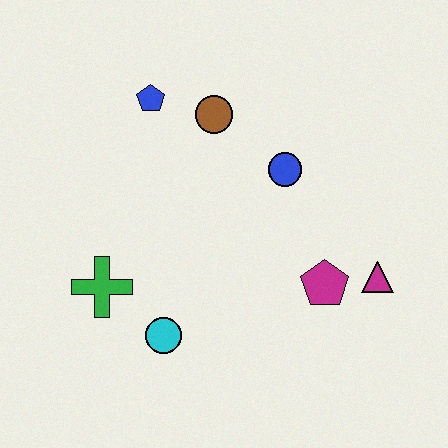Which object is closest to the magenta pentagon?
The magenta triangle is closest to the magenta pentagon.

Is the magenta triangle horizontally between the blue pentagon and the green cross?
No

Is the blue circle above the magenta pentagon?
Yes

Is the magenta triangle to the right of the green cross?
Yes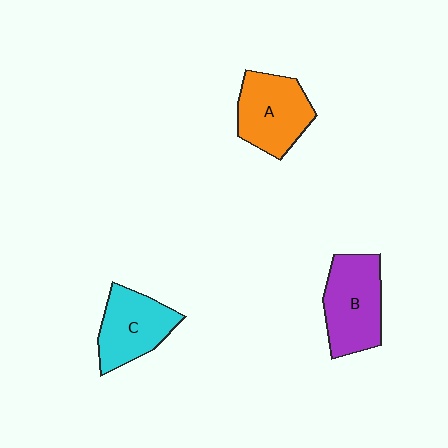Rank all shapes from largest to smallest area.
From largest to smallest: B (purple), A (orange), C (cyan).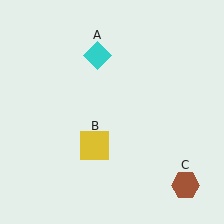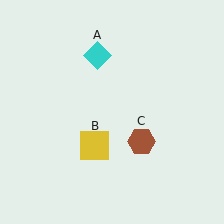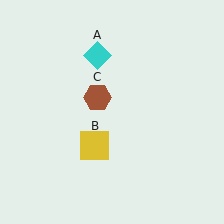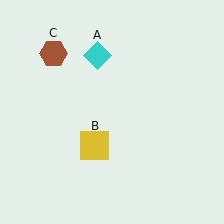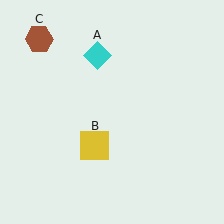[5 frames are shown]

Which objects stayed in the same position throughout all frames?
Cyan diamond (object A) and yellow square (object B) remained stationary.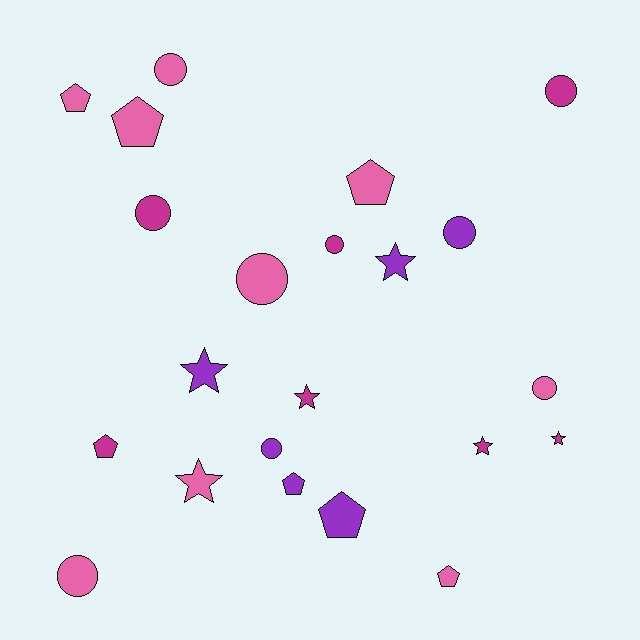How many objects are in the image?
There are 22 objects.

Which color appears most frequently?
Pink, with 9 objects.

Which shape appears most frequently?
Circle, with 9 objects.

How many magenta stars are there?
There are 3 magenta stars.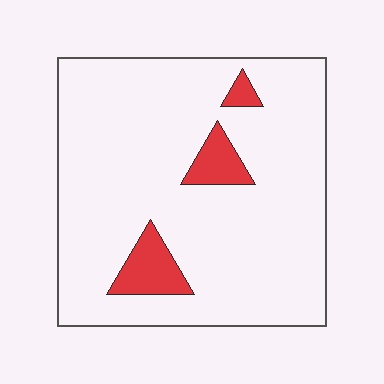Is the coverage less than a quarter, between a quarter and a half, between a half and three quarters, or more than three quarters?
Less than a quarter.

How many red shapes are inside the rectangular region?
3.